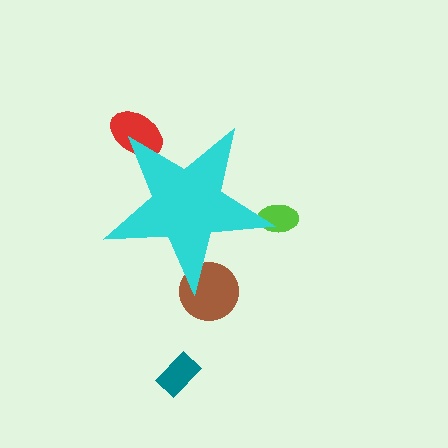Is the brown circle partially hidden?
Yes, the brown circle is partially hidden behind the cyan star.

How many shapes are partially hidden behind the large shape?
3 shapes are partially hidden.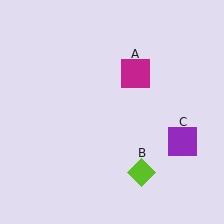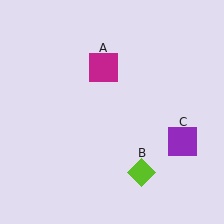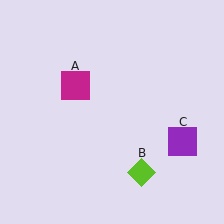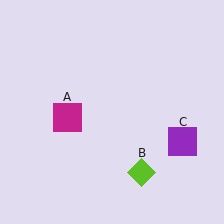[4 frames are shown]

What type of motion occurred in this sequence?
The magenta square (object A) rotated counterclockwise around the center of the scene.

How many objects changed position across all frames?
1 object changed position: magenta square (object A).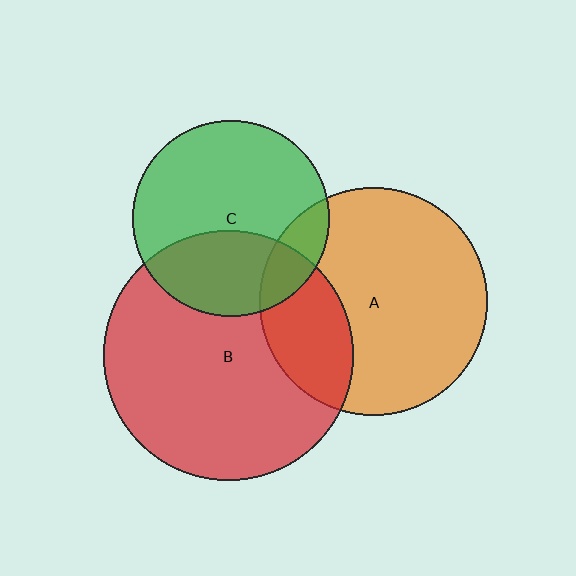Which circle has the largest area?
Circle B (red).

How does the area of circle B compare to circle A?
Approximately 1.2 times.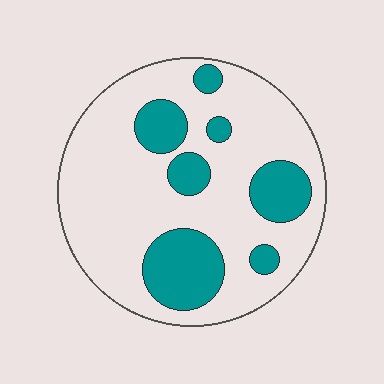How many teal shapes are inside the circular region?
7.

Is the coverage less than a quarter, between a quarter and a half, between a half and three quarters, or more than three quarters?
Between a quarter and a half.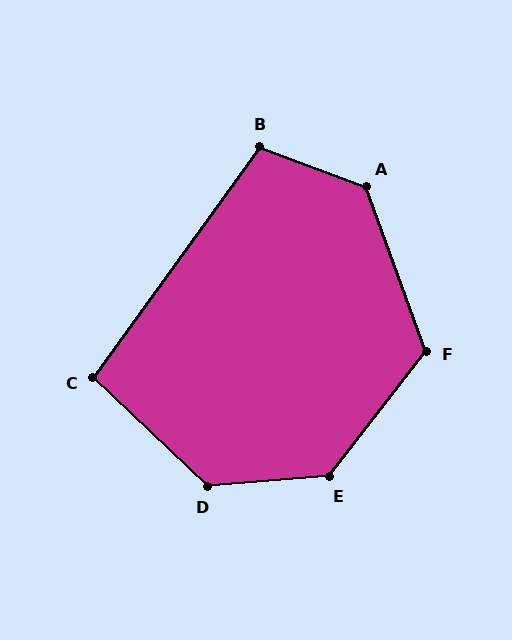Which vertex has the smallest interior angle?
C, at approximately 97 degrees.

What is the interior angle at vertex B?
Approximately 106 degrees (obtuse).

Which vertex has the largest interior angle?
E, at approximately 132 degrees.